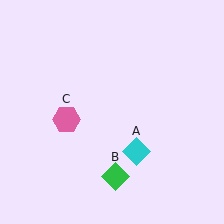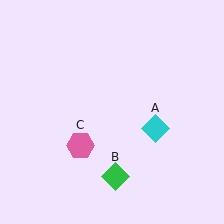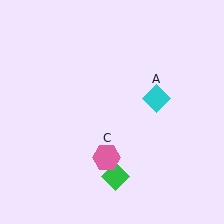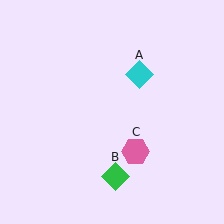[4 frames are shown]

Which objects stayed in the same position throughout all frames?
Green diamond (object B) remained stationary.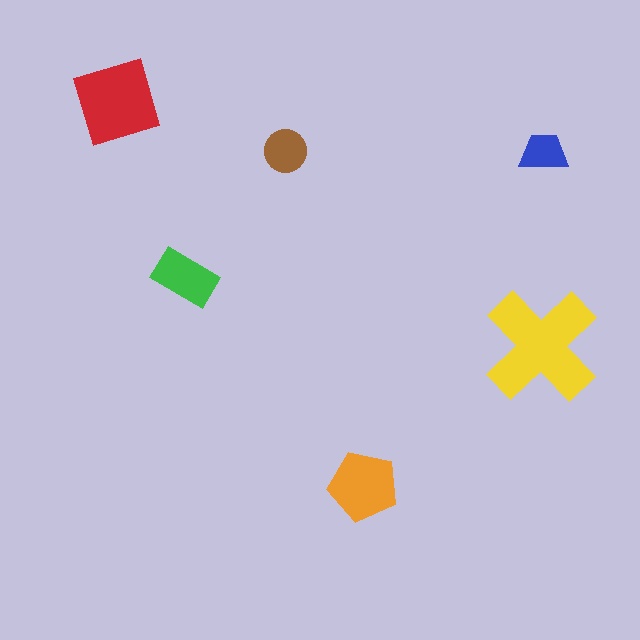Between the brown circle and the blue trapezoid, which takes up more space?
The brown circle.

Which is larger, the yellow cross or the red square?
The yellow cross.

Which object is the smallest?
The blue trapezoid.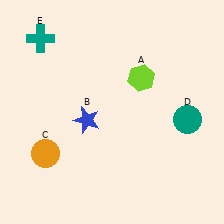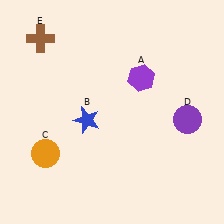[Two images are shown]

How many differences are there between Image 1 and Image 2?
There are 3 differences between the two images.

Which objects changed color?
A changed from lime to purple. D changed from teal to purple. E changed from teal to brown.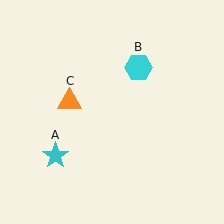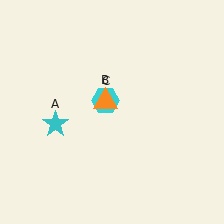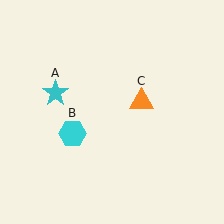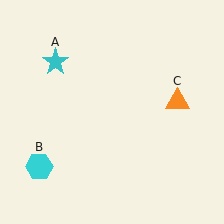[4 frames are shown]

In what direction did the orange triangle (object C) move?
The orange triangle (object C) moved right.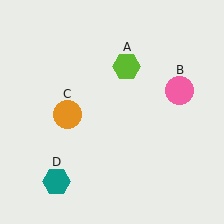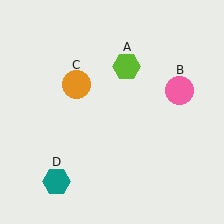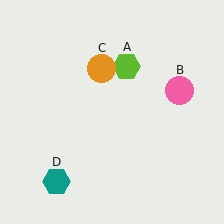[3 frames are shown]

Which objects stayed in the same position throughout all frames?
Lime hexagon (object A) and pink circle (object B) and teal hexagon (object D) remained stationary.